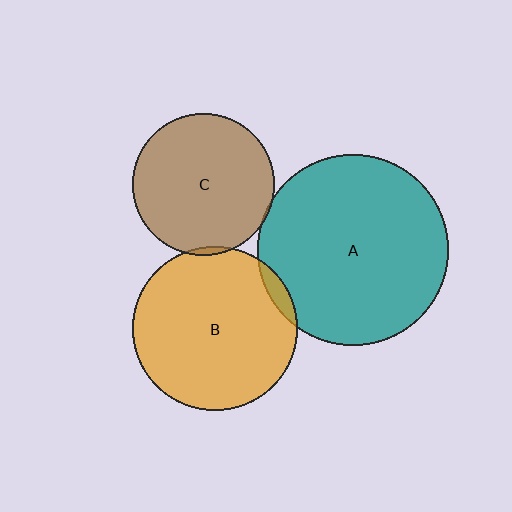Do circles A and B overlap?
Yes.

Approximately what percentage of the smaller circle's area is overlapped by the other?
Approximately 5%.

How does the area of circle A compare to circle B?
Approximately 1.4 times.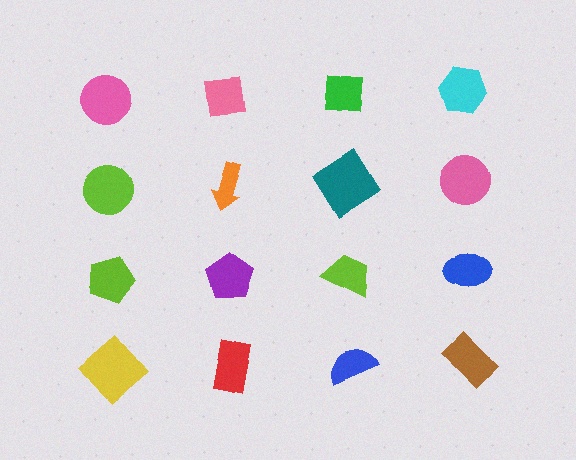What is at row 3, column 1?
A lime pentagon.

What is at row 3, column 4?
A blue ellipse.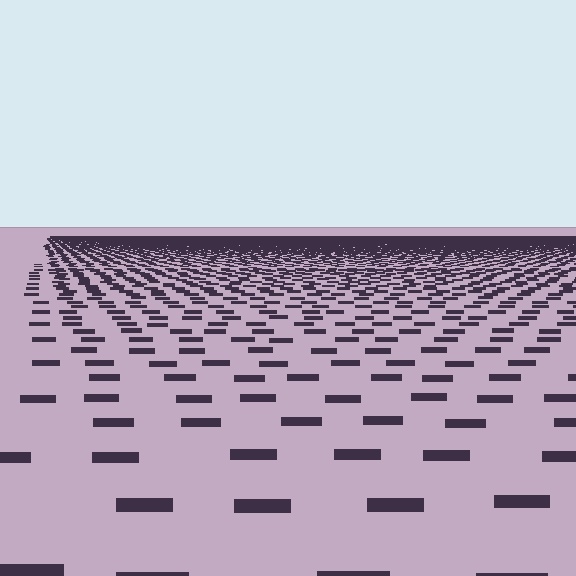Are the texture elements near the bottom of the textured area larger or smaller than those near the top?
Larger. Near the bottom, elements are closer to the viewer and appear at a bigger on-screen size.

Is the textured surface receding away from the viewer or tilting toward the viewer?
The surface is receding away from the viewer. Texture elements get smaller and denser toward the top.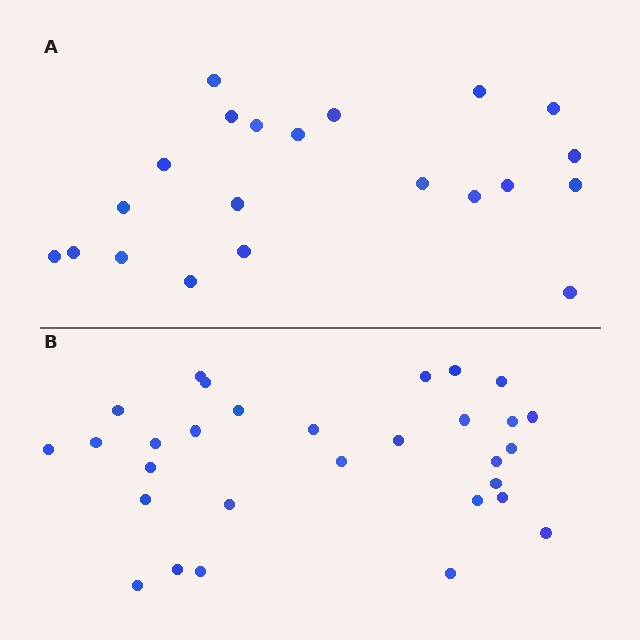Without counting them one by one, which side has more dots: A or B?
Region B (the bottom region) has more dots.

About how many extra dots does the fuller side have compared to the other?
Region B has roughly 8 or so more dots than region A.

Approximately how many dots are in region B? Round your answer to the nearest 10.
About 30 dots.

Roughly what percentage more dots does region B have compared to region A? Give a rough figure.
About 45% more.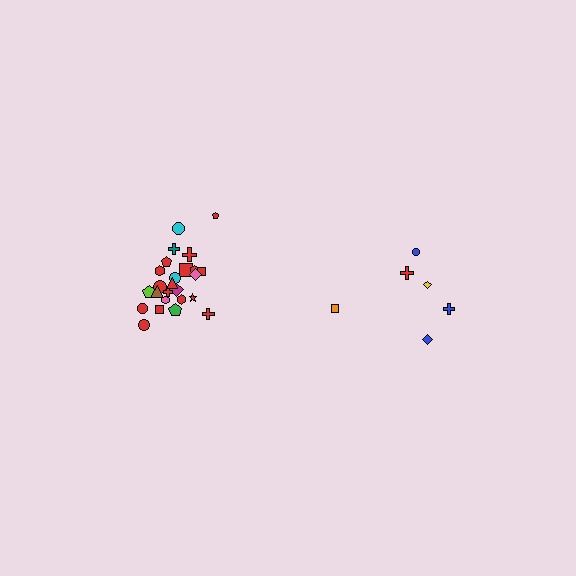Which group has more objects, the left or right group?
The left group.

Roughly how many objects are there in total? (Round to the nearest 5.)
Roughly 30 objects in total.